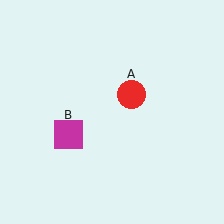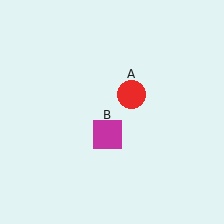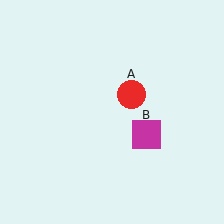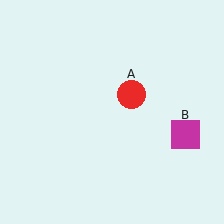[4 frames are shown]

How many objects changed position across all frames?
1 object changed position: magenta square (object B).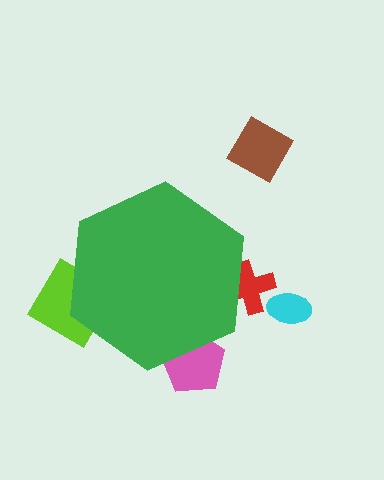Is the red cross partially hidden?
Yes, the red cross is partially hidden behind the green hexagon.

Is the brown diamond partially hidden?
No, the brown diamond is fully visible.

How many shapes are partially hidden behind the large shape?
3 shapes are partially hidden.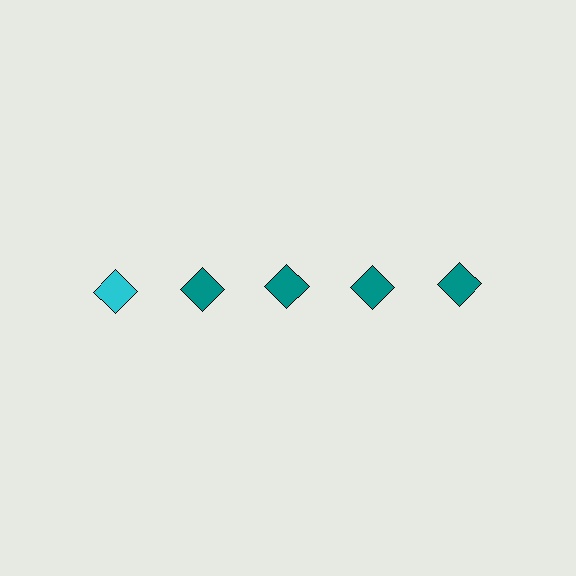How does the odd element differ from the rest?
It has a different color: cyan instead of teal.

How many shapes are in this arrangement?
There are 5 shapes arranged in a grid pattern.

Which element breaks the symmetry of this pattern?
The cyan diamond in the top row, leftmost column breaks the symmetry. All other shapes are teal diamonds.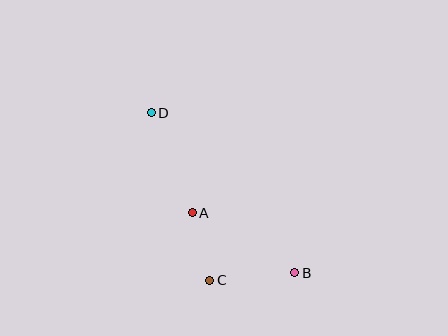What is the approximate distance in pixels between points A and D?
The distance between A and D is approximately 108 pixels.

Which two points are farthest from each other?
Points B and D are farthest from each other.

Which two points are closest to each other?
Points A and C are closest to each other.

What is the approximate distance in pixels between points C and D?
The distance between C and D is approximately 177 pixels.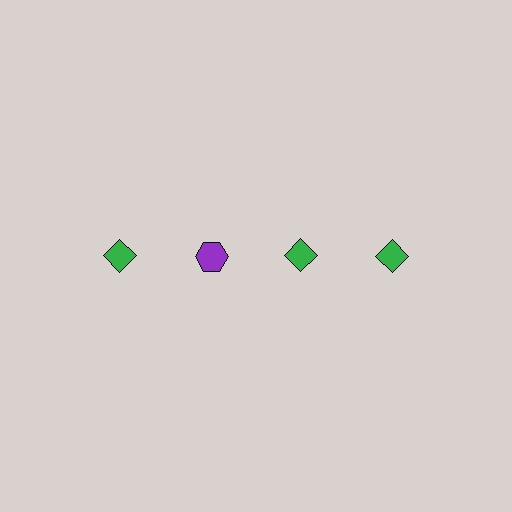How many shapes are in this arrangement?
There are 4 shapes arranged in a grid pattern.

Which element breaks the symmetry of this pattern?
The purple hexagon in the top row, second from left column breaks the symmetry. All other shapes are green diamonds.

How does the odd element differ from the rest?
It differs in both color (purple instead of green) and shape (hexagon instead of diamond).